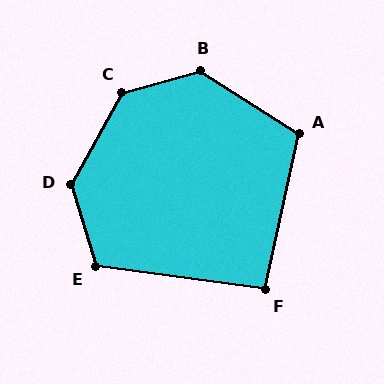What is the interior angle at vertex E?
Approximately 115 degrees (obtuse).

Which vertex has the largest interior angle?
C, at approximately 135 degrees.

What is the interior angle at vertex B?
Approximately 131 degrees (obtuse).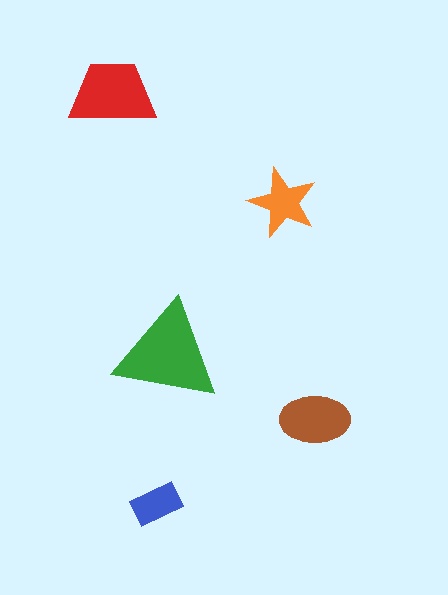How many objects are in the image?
There are 5 objects in the image.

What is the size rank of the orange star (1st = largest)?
4th.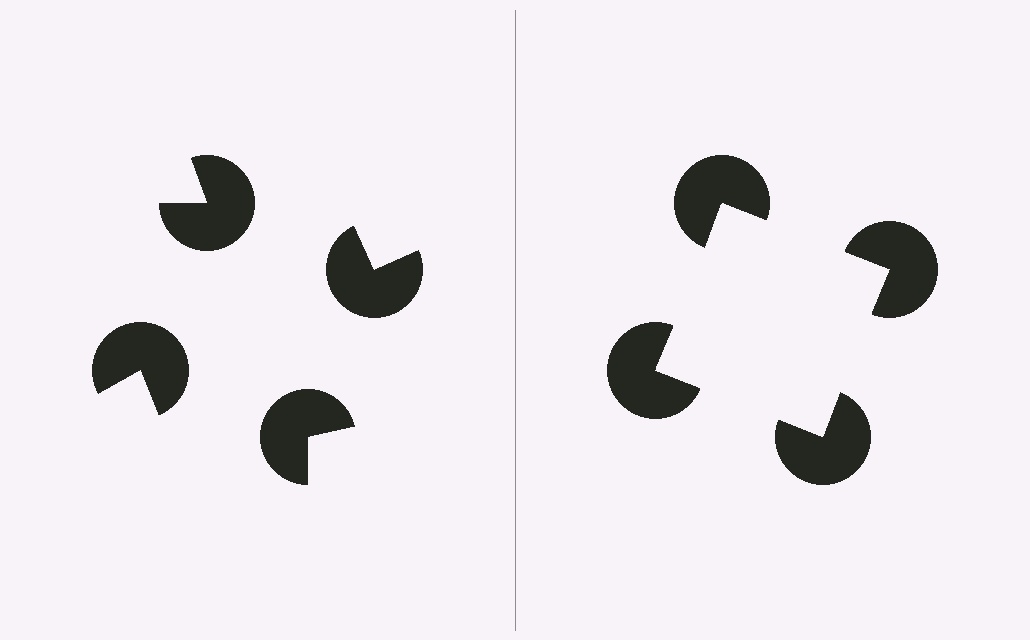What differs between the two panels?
The pac-man discs are positioned identically on both sides; only the wedge orientations differ. On the right they align to a square; on the left they are misaligned.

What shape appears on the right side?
An illusory square.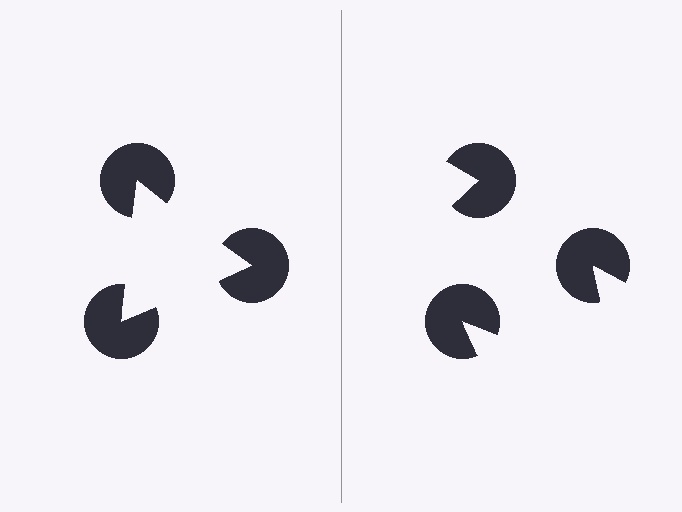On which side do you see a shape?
An illusory triangle appears on the left side. On the right side the wedge cuts are rotated, so no coherent shape forms.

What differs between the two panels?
The pac-man discs are positioned identically on both sides; only the wedge orientations differ. On the left they align to a triangle; on the right they are misaligned.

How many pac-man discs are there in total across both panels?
6 — 3 on each side.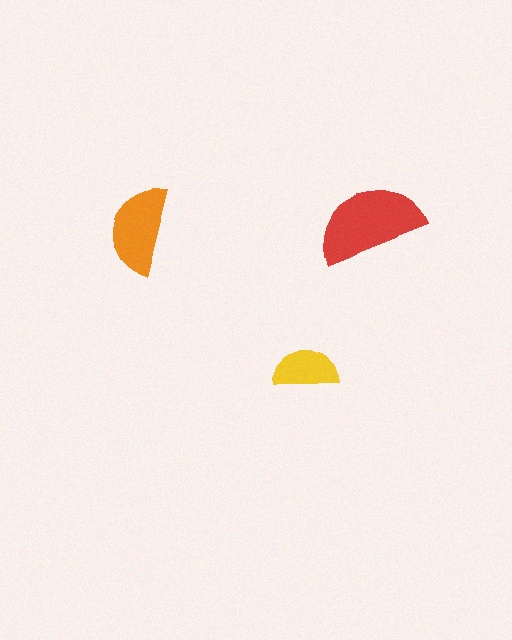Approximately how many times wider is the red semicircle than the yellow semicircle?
About 1.5 times wider.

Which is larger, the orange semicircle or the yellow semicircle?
The orange one.